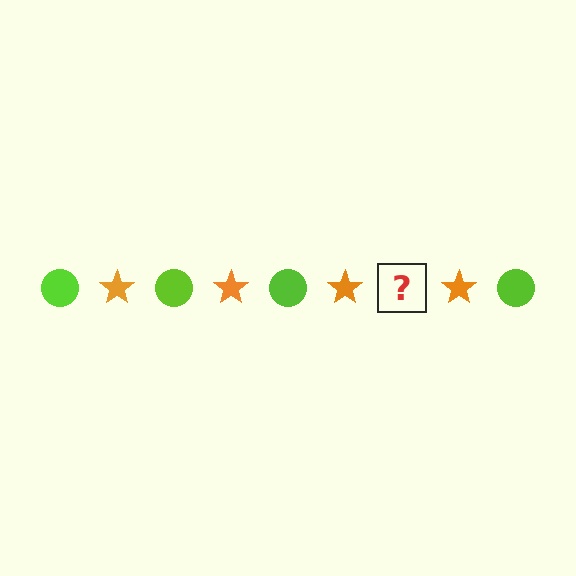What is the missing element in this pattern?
The missing element is a lime circle.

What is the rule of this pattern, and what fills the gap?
The rule is that the pattern alternates between lime circle and orange star. The gap should be filled with a lime circle.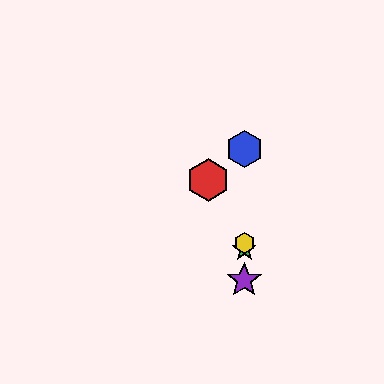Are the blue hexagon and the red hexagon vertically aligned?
No, the blue hexagon is at x≈244 and the red hexagon is at x≈208.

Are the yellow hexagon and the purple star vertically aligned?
Yes, both are at x≈244.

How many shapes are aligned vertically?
4 shapes (the blue hexagon, the green star, the yellow hexagon, the purple star) are aligned vertically.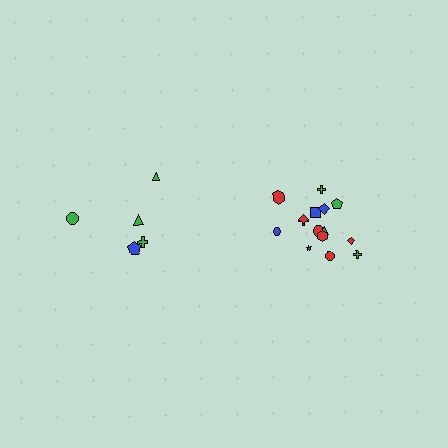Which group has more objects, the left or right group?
The right group.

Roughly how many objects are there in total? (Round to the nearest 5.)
Roughly 20 objects in total.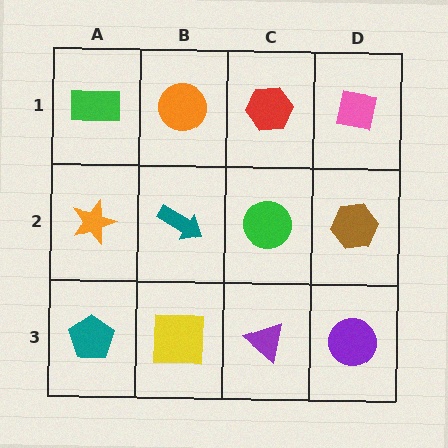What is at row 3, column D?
A purple circle.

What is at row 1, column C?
A red hexagon.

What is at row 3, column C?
A purple triangle.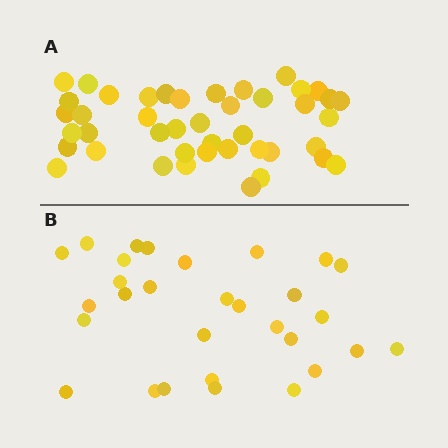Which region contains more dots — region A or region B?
Region A (the top region) has more dots.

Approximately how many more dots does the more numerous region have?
Region A has approximately 15 more dots than region B.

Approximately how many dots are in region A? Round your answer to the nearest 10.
About 40 dots. (The exact count is 43, which rounds to 40.)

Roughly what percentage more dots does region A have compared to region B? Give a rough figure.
About 45% more.